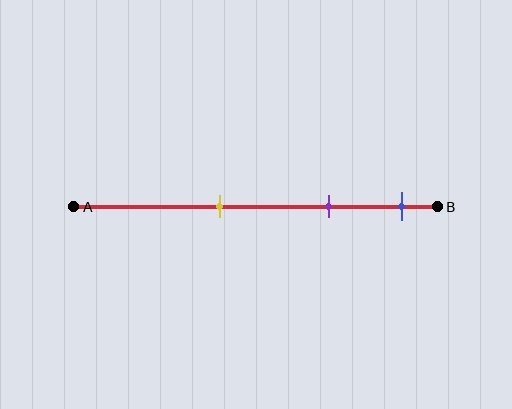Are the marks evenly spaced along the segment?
Yes, the marks are approximately evenly spaced.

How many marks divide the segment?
There are 3 marks dividing the segment.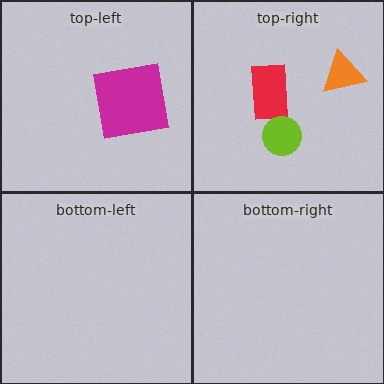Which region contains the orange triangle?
The top-right region.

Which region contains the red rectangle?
The top-right region.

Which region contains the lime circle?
The top-right region.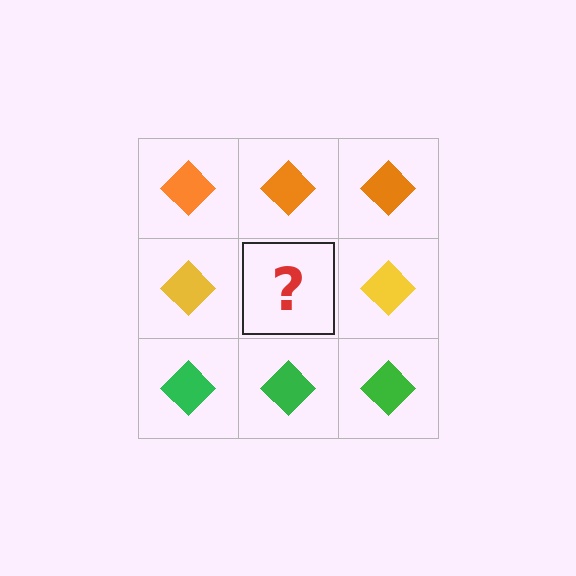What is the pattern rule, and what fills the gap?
The rule is that each row has a consistent color. The gap should be filled with a yellow diamond.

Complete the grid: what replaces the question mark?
The question mark should be replaced with a yellow diamond.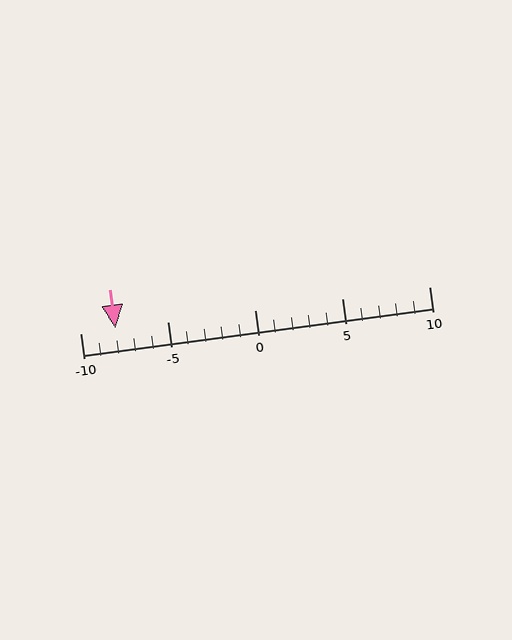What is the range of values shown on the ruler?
The ruler shows values from -10 to 10.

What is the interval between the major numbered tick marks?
The major tick marks are spaced 5 units apart.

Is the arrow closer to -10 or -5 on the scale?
The arrow is closer to -10.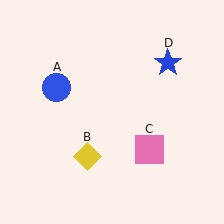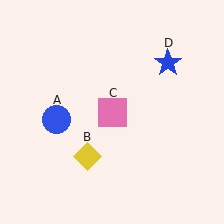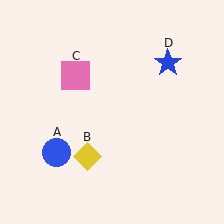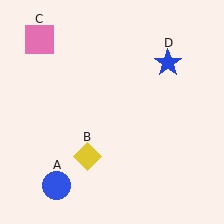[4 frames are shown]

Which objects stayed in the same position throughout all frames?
Yellow diamond (object B) and blue star (object D) remained stationary.